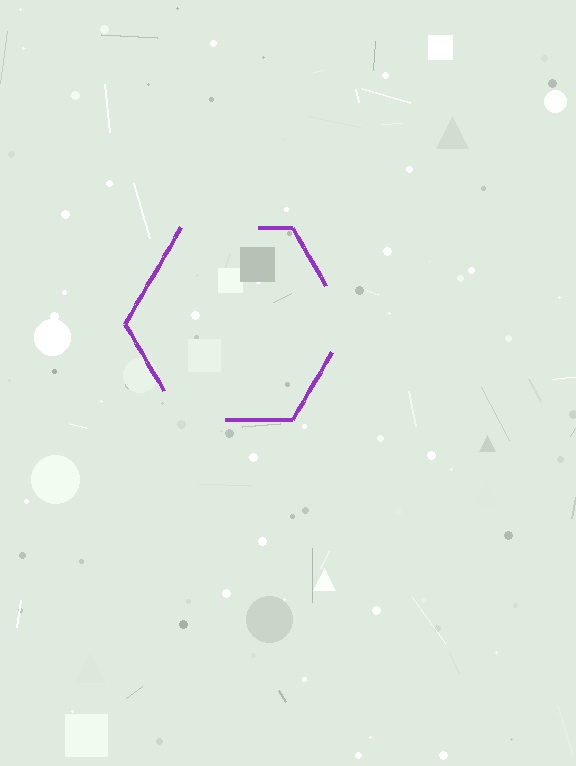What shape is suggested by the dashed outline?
The dashed outline suggests a hexagon.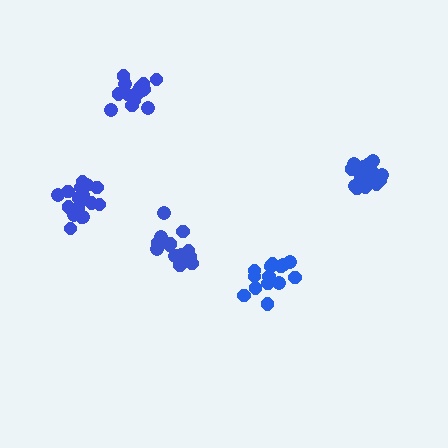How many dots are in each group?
Group 1: 15 dots, Group 2: 15 dots, Group 3: 17 dots, Group 4: 17 dots, Group 5: 15 dots (79 total).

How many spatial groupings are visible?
There are 5 spatial groupings.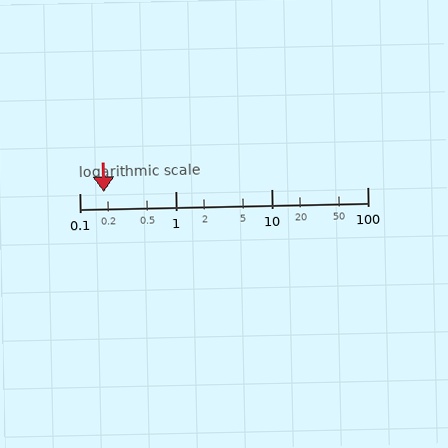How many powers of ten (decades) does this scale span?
The scale spans 3 decades, from 0.1 to 100.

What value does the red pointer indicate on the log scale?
The pointer indicates approximately 0.18.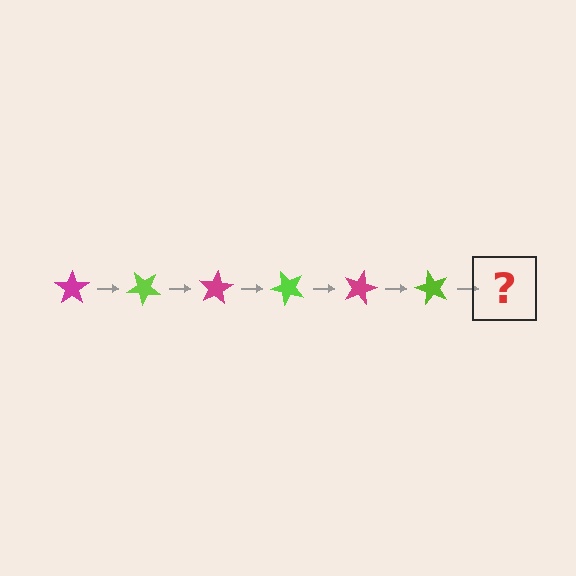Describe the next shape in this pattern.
It should be a magenta star, rotated 240 degrees from the start.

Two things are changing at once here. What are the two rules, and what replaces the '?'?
The two rules are that it rotates 40 degrees each step and the color cycles through magenta and lime. The '?' should be a magenta star, rotated 240 degrees from the start.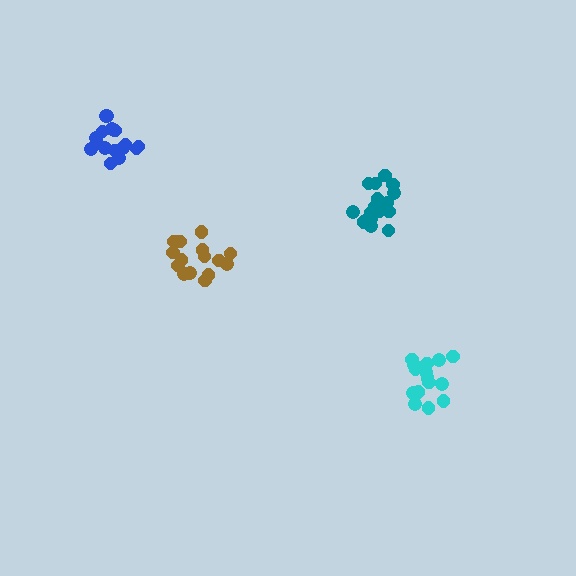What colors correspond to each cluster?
The clusters are colored: cyan, teal, blue, brown.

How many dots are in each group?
Group 1: 15 dots, Group 2: 18 dots, Group 3: 17 dots, Group 4: 15 dots (65 total).